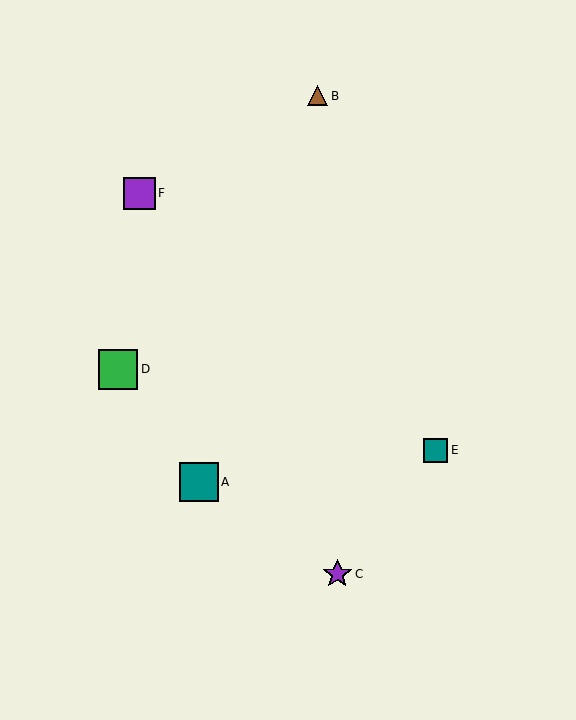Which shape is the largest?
The green square (labeled D) is the largest.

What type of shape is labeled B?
Shape B is a brown triangle.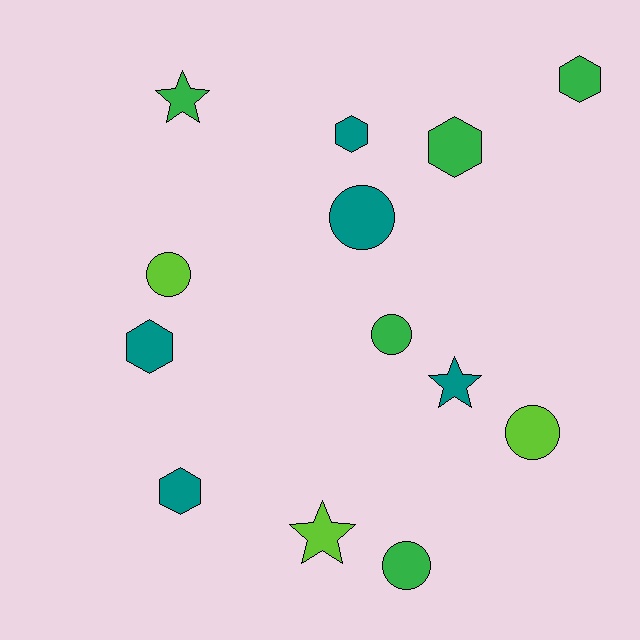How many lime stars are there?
There is 1 lime star.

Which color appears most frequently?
Green, with 5 objects.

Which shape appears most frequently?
Hexagon, with 5 objects.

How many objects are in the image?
There are 13 objects.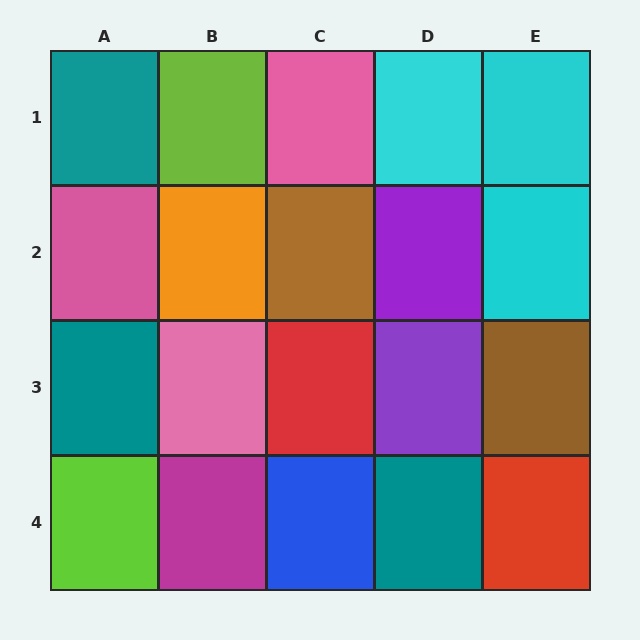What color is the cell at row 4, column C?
Blue.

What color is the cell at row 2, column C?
Brown.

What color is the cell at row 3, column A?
Teal.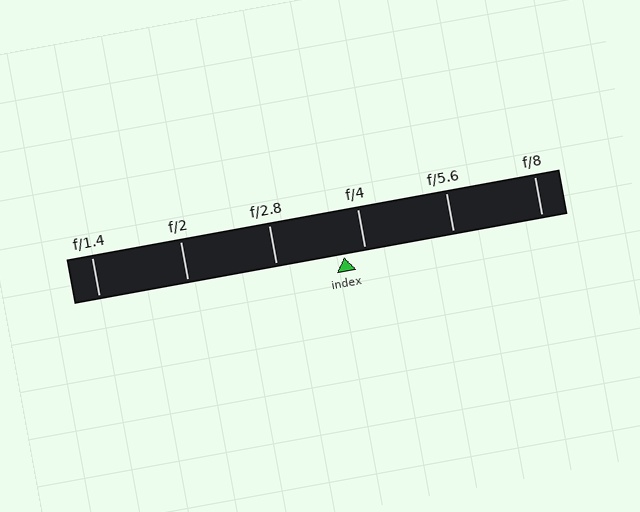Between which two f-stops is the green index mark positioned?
The index mark is between f/2.8 and f/4.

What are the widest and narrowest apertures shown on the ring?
The widest aperture shown is f/1.4 and the narrowest is f/8.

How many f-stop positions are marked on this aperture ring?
There are 6 f-stop positions marked.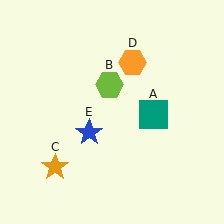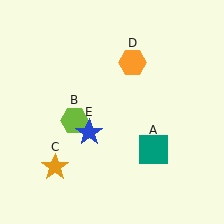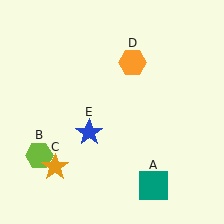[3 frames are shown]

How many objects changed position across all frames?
2 objects changed position: teal square (object A), lime hexagon (object B).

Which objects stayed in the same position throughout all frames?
Orange star (object C) and orange hexagon (object D) and blue star (object E) remained stationary.